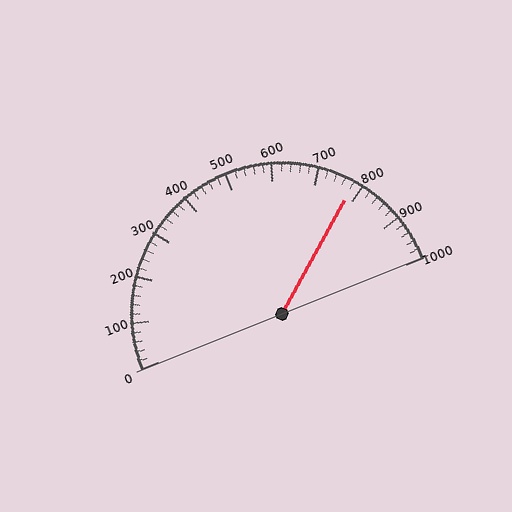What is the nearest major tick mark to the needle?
The nearest major tick mark is 800.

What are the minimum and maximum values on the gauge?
The gauge ranges from 0 to 1000.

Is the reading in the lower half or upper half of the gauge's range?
The reading is in the upper half of the range (0 to 1000).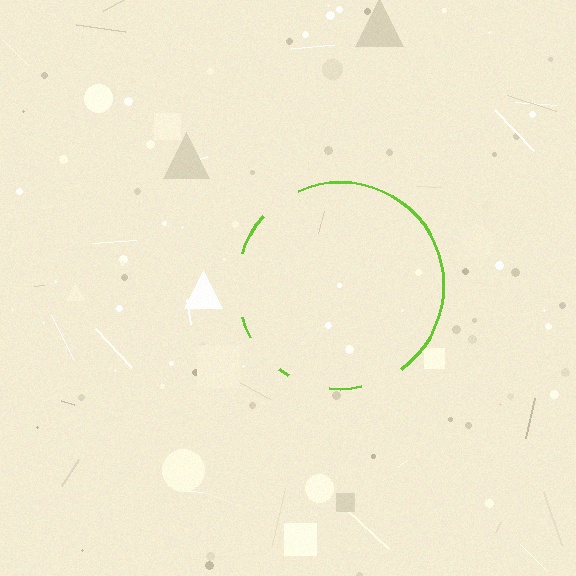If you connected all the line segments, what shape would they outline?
They would outline a circle.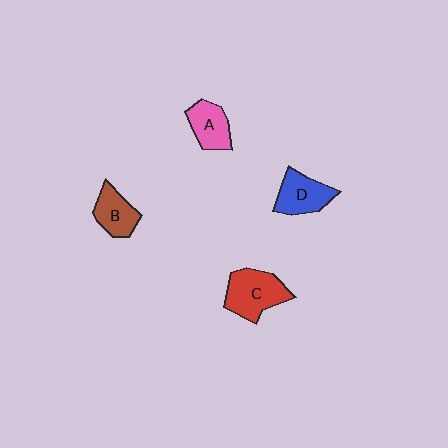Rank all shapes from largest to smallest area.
From largest to smallest: C (red), D (blue), A (pink), B (brown).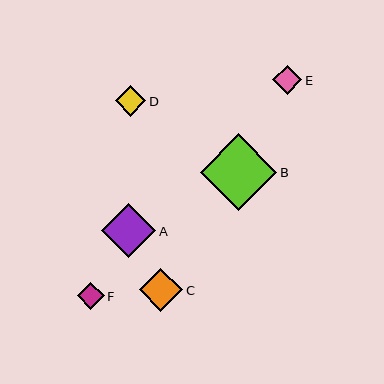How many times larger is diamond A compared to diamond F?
Diamond A is approximately 2.0 times the size of diamond F.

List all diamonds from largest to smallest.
From largest to smallest: B, A, C, D, E, F.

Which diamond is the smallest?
Diamond F is the smallest with a size of approximately 27 pixels.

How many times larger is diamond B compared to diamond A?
Diamond B is approximately 1.4 times the size of diamond A.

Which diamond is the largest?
Diamond B is the largest with a size of approximately 77 pixels.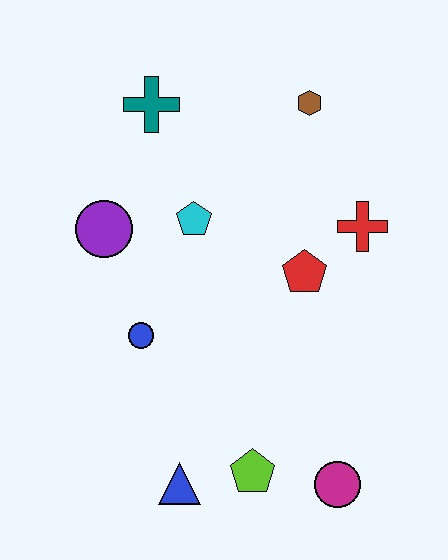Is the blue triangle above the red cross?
No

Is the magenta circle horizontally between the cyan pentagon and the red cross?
Yes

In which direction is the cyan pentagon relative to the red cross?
The cyan pentagon is to the left of the red cross.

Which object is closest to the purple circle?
The cyan pentagon is closest to the purple circle.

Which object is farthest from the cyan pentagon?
The magenta circle is farthest from the cyan pentagon.